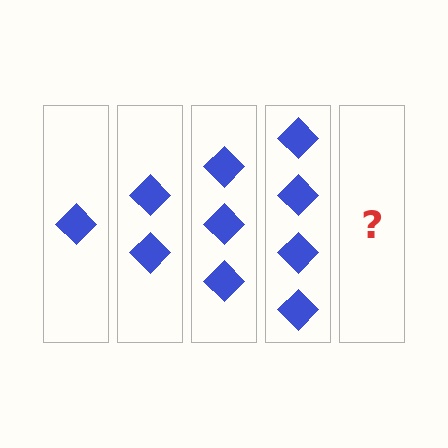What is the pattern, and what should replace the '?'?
The pattern is that each step adds one more diamond. The '?' should be 5 diamonds.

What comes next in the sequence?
The next element should be 5 diamonds.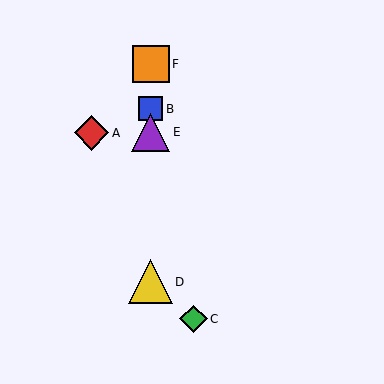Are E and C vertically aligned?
No, E is at x≈151 and C is at x≈193.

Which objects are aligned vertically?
Objects B, D, E, F are aligned vertically.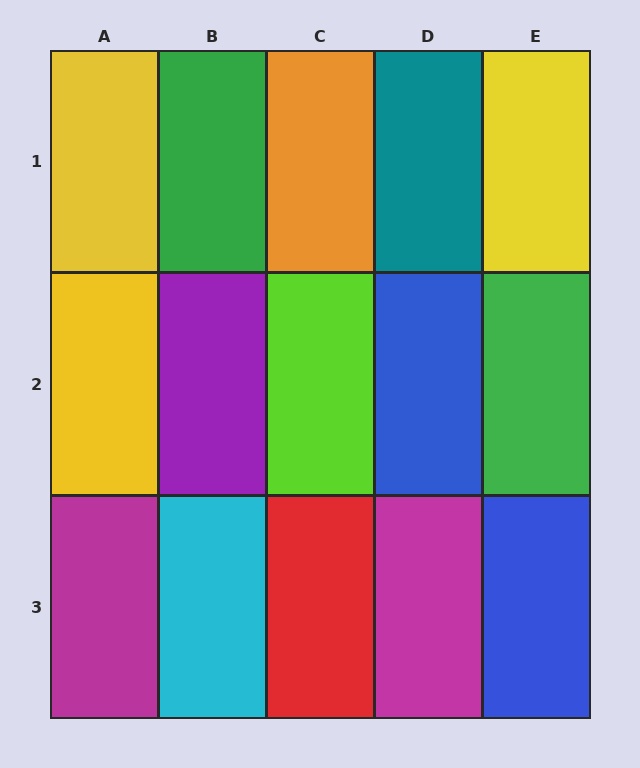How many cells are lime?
1 cell is lime.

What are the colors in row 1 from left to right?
Yellow, green, orange, teal, yellow.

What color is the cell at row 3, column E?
Blue.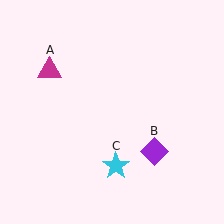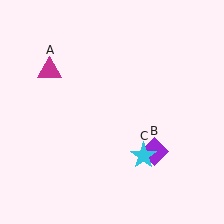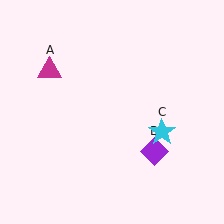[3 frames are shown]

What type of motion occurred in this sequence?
The cyan star (object C) rotated counterclockwise around the center of the scene.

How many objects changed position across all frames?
1 object changed position: cyan star (object C).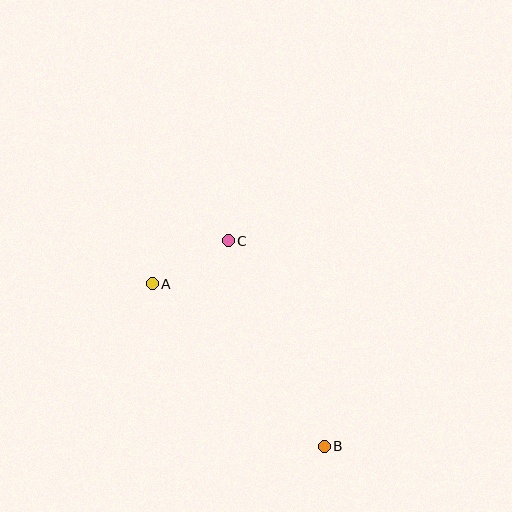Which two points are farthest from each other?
Points A and B are farthest from each other.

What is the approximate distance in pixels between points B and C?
The distance between B and C is approximately 227 pixels.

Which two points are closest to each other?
Points A and C are closest to each other.